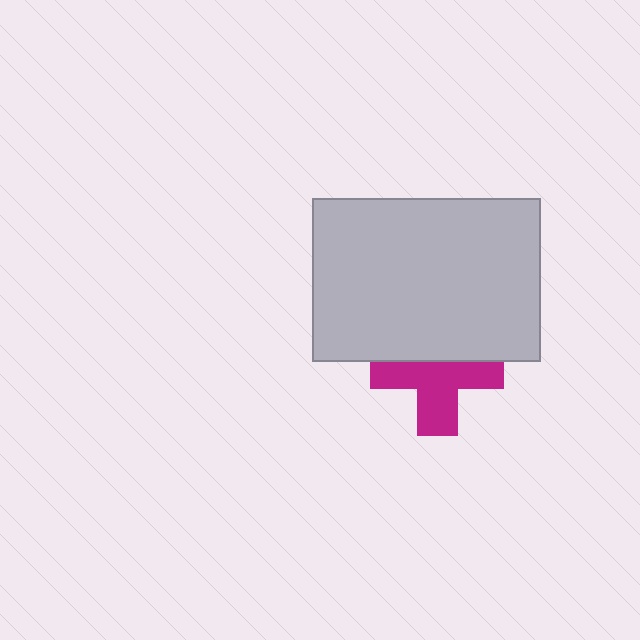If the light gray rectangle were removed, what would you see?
You would see the complete magenta cross.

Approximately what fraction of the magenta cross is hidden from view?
Roughly 40% of the magenta cross is hidden behind the light gray rectangle.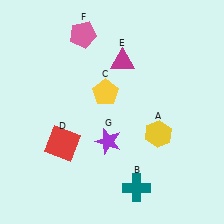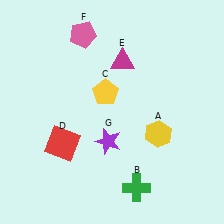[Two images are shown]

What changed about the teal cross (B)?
In Image 1, B is teal. In Image 2, it changed to green.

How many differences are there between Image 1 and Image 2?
There is 1 difference between the two images.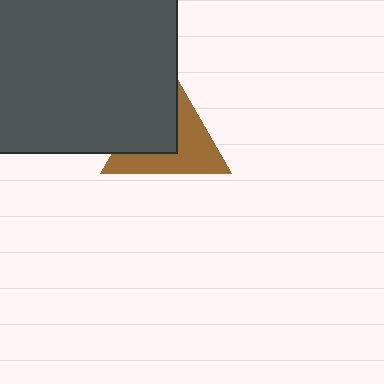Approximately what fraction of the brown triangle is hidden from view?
Roughly 47% of the brown triangle is hidden behind the dark gray square.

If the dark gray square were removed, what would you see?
You would see the complete brown triangle.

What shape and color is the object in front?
The object in front is a dark gray square.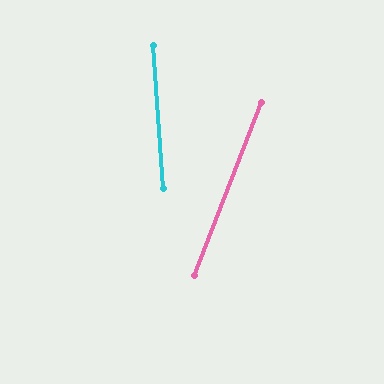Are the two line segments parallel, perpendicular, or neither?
Neither parallel nor perpendicular — they differ by about 25°.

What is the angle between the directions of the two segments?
Approximately 25 degrees.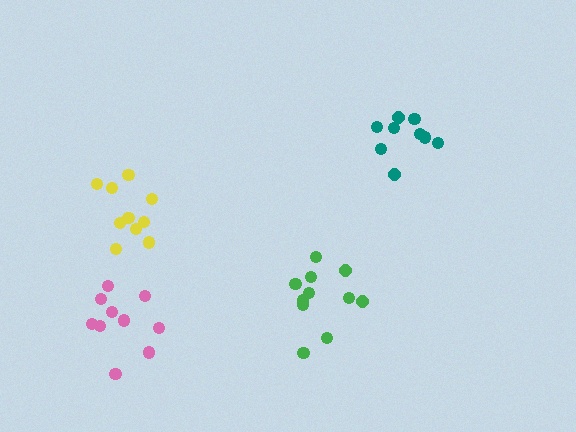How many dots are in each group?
Group 1: 10 dots, Group 2: 9 dots, Group 3: 10 dots, Group 4: 11 dots (40 total).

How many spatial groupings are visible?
There are 4 spatial groupings.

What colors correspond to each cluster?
The clusters are colored: pink, teal, yellow, green.